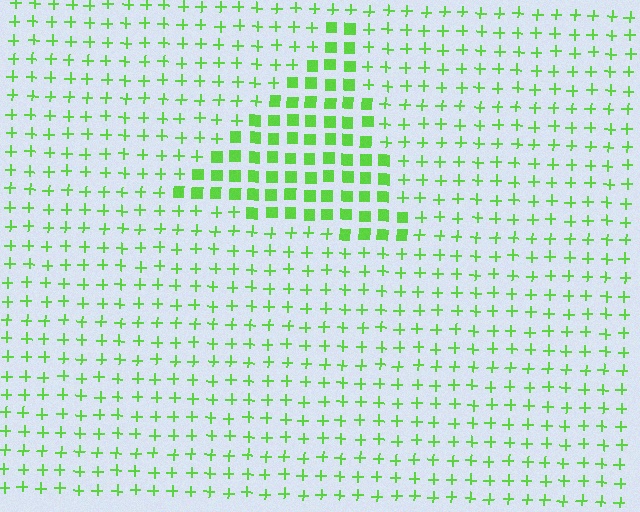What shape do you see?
I see a triangle.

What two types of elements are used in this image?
The image uses squares inside the triangle region and plus signs outside it.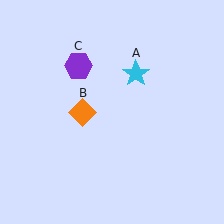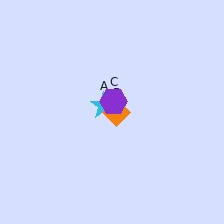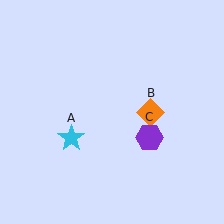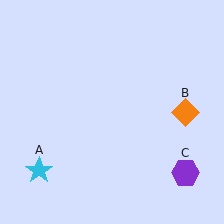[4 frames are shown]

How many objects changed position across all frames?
3 objects changed position: cyan star (object A), orange diamond (object B), purple hexagon (object C).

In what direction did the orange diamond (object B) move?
The orange diamond (object B) moved right.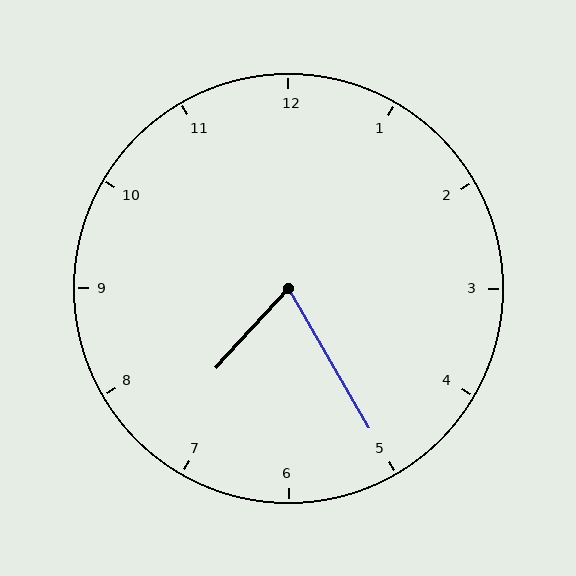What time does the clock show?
7:25.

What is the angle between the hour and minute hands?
Approximately 72 degrees.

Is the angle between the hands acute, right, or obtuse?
It is acute.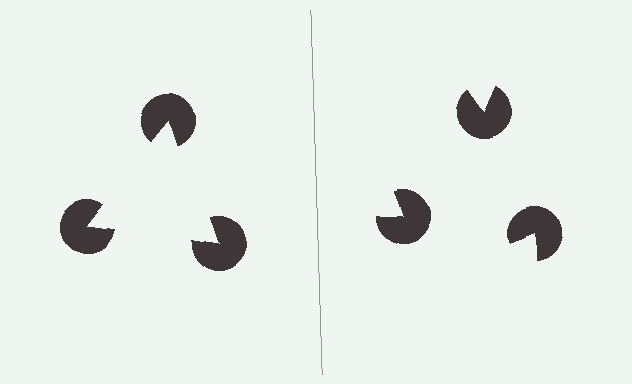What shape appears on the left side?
An illusory triangle.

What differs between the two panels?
The pac-man discs are positioned identically on both sides; only the wedge orientations differ. On the left they align to a triangle; on the right they are misaligned.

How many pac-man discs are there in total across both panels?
6 — 3 on each side.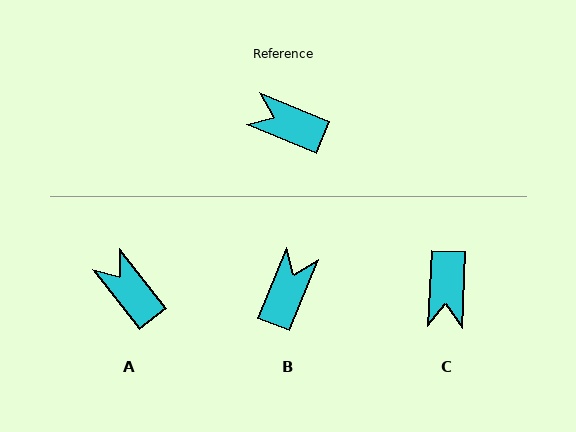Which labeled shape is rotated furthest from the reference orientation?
C, about 110 degrees away.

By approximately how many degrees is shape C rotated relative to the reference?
Approximately 110 degrees counter-clockwise.